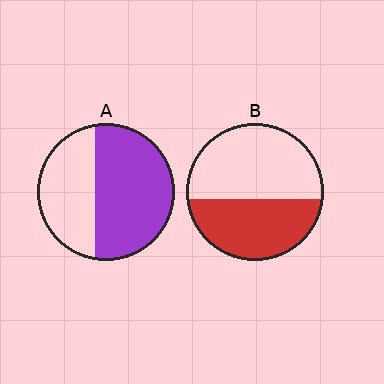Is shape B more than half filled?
No.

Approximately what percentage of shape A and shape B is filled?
A is approximately 60% and B is approximately 45%.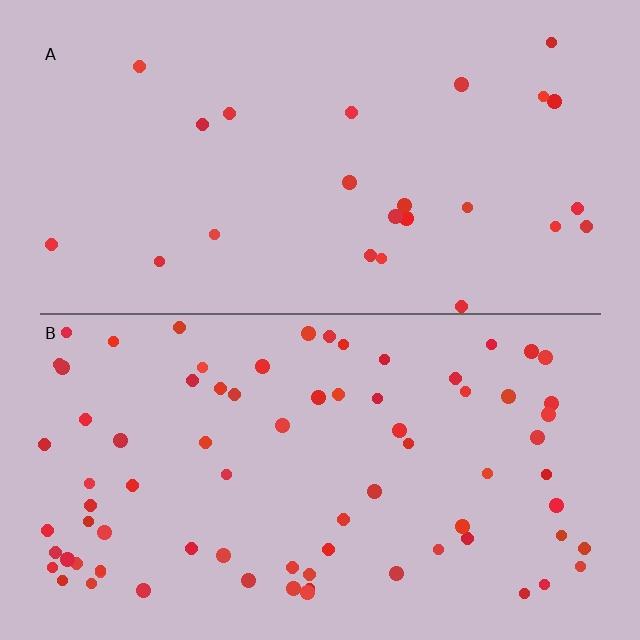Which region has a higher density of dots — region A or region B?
B (the bottom).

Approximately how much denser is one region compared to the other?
Approximately 3.1× — region B over region A.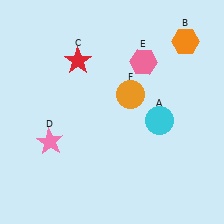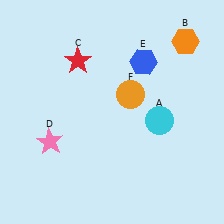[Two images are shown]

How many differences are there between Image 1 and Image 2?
There is 1 difference between the two images.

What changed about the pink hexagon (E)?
In Image 1, E is pink. In Image 2, it changed to blue.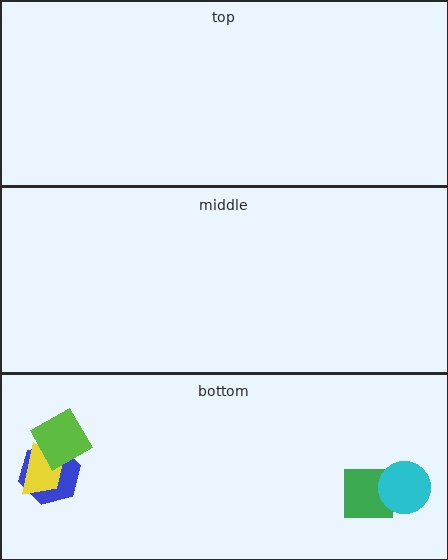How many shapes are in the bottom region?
5.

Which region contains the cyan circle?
The bottom region.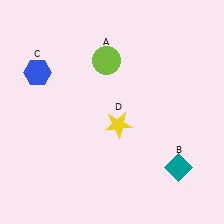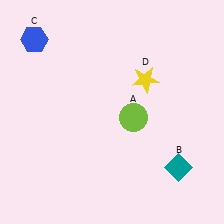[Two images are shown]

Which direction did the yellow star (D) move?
The yellow star (D) moved up.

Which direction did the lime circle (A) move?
The lime circle (A) moved down.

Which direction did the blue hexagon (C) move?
The blue hexagon (C) moved up.